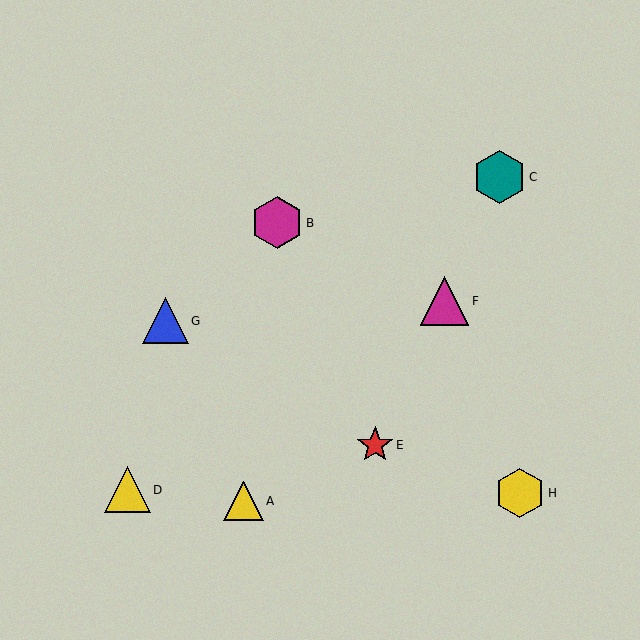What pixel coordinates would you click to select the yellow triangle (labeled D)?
Click at (127, 490) to select the yellow triangle D.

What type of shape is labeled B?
Shape B is a magenta hexagon.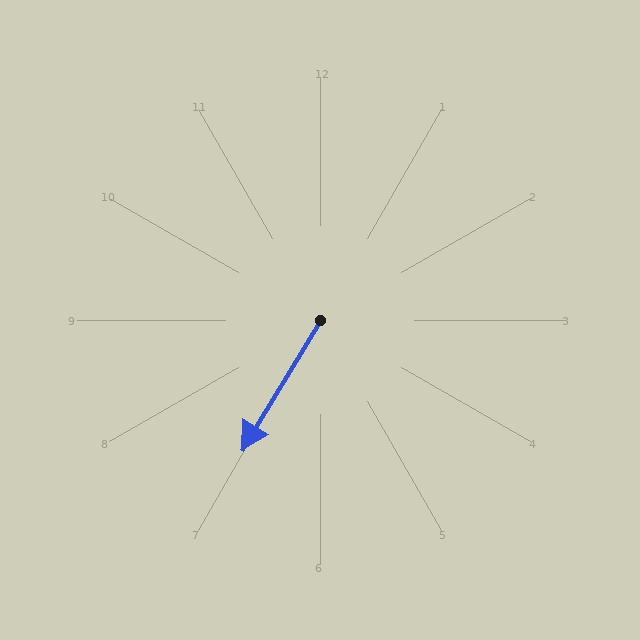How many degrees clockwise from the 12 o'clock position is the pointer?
Approximately 211 degrees.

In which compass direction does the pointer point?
Southwest.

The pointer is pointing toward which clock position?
Roughly 7 o'clock.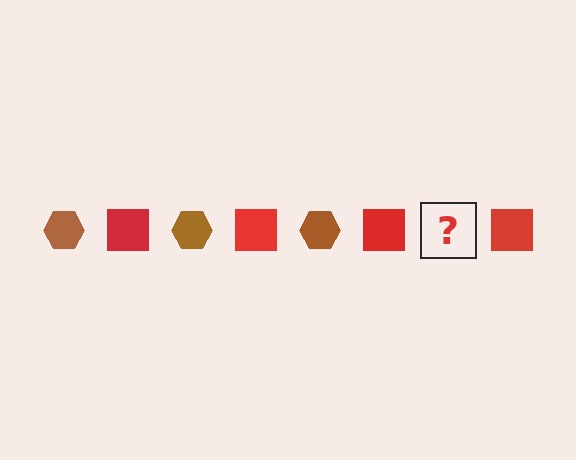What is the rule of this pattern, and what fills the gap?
The rule is that the pattern alternates between brown hexagon and red square. The gap should be filled with a brown hexagon.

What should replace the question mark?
The question mark should be replaced with a brown hexagon.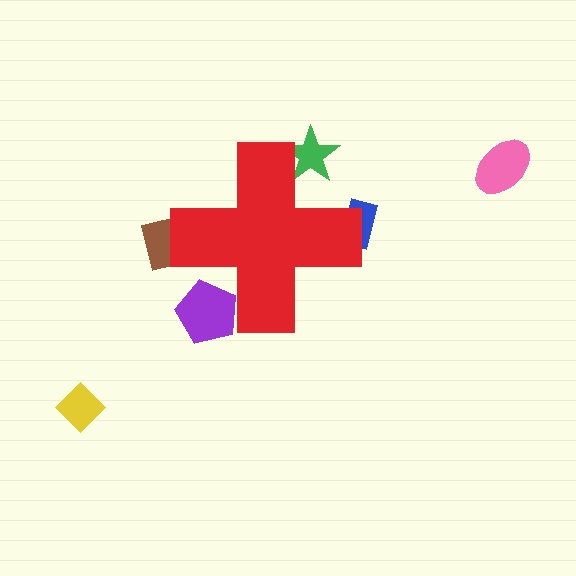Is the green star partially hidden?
Yes, the green star is partially hidden behind the red cross.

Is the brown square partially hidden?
Yes, the brown square is partially hidden behind the red cross.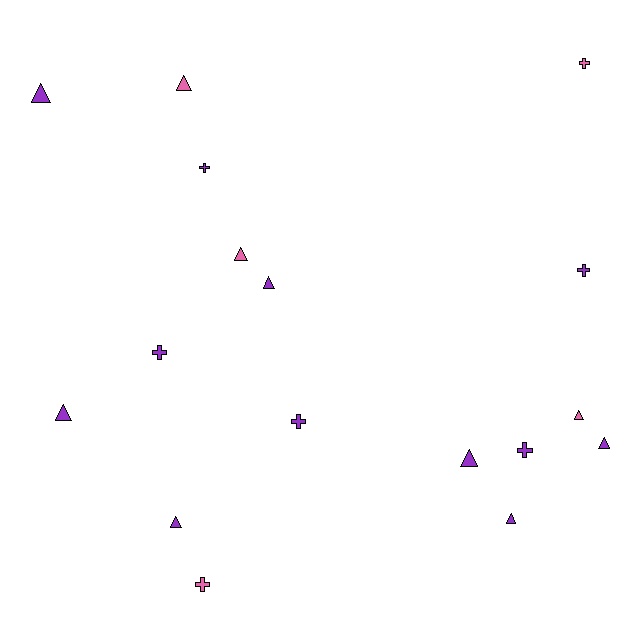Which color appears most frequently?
Purple, with 12 objects.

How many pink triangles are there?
There are 3 pink triangles.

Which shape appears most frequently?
Triangle, with 10 objects.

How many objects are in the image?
There are 17 objects.